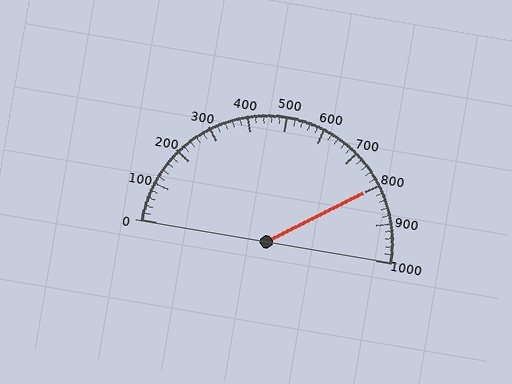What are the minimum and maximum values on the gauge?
The gauge ranges from 0 to 1000.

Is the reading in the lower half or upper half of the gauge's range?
The reading is in the upper half of the range (0 to 1000).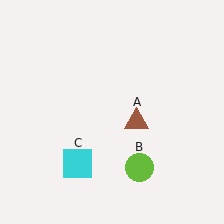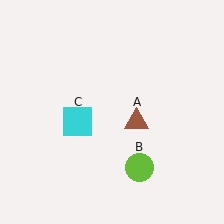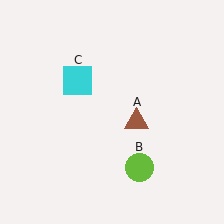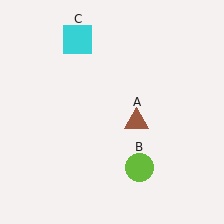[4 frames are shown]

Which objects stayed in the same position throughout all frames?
Brown triangle (object A) and lime circle (object B) remained stationary.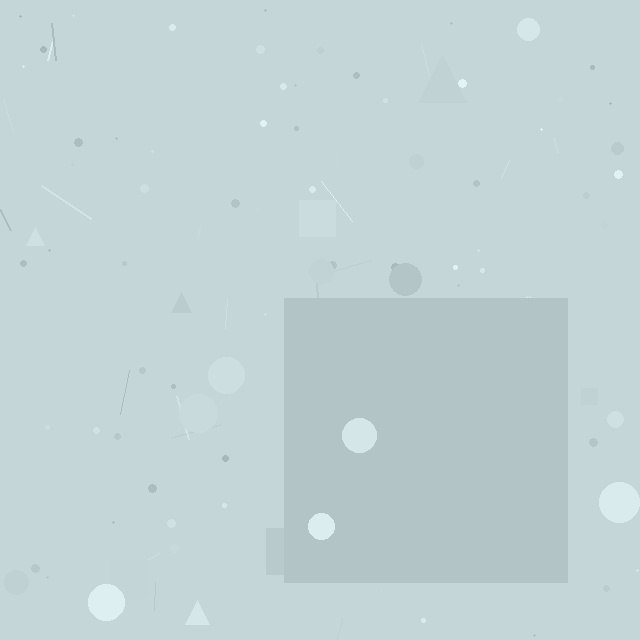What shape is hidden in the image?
A square is hidden in the image.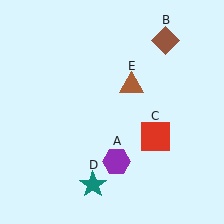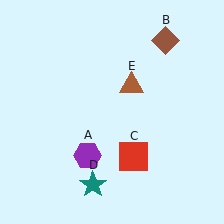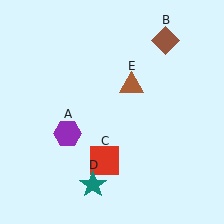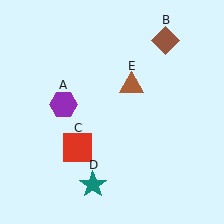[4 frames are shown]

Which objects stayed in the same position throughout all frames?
Brown diamond (object B) and teal star (object D) and brown triangle (object E) remained stationary.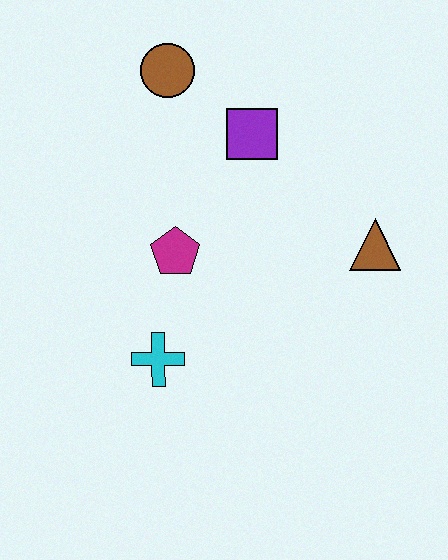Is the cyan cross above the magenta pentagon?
No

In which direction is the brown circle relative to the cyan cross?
The brown circle is above the cyan cross.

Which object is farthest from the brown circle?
The cyan cross is farthest from the brown circle.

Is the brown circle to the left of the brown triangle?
Yes